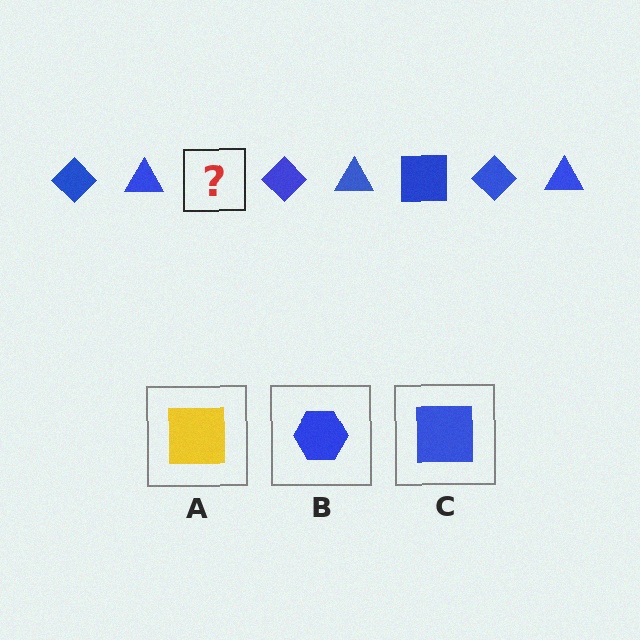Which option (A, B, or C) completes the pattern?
C.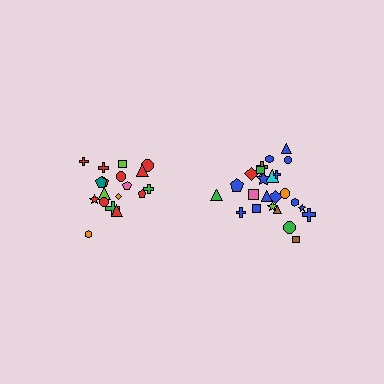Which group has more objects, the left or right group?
The right group.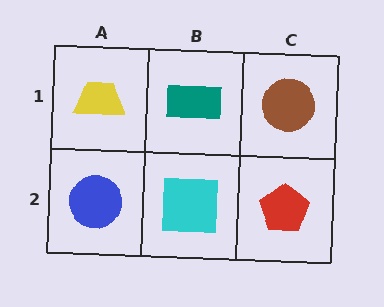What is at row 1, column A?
A yellow trapezoid.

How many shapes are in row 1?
3 shapes.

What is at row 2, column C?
A red pentagon.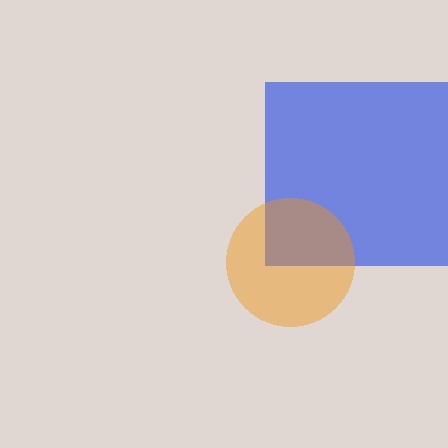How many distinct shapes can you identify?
There are 2 distinct shapes: a blue square, an orange circle.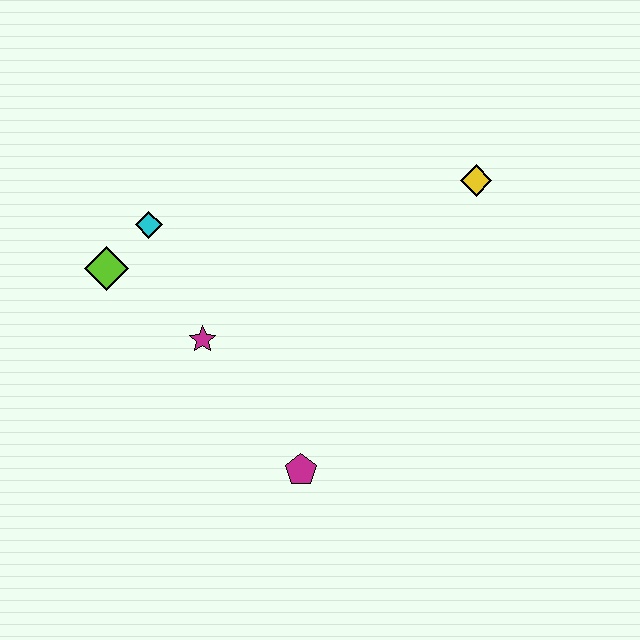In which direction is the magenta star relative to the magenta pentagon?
The magenta star is above the magenta pentagon.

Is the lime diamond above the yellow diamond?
No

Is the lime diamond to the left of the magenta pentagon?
Yes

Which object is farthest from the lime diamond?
The yellow diamond is farthest from the lime diamond.